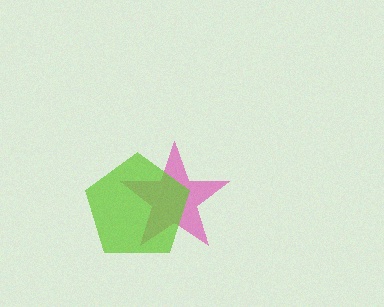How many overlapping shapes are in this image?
There are 2 overlapping shapes in the image.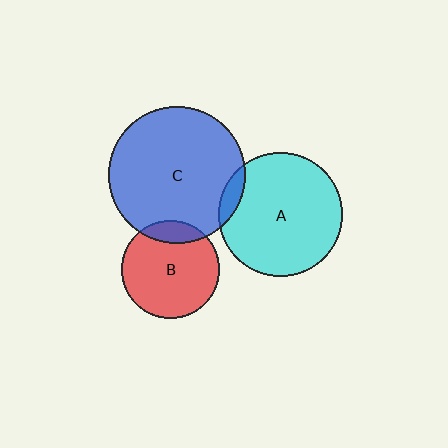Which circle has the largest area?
Circle C (blue).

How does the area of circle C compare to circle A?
Approximately 1.2 times.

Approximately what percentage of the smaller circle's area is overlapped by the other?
Approximately 10%.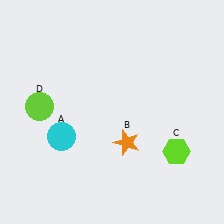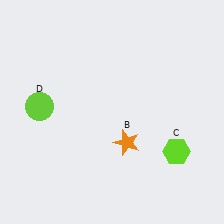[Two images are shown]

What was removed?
The cyan circle (A) was removed in Image 2.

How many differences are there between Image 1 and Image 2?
There is 1 difference between the two images.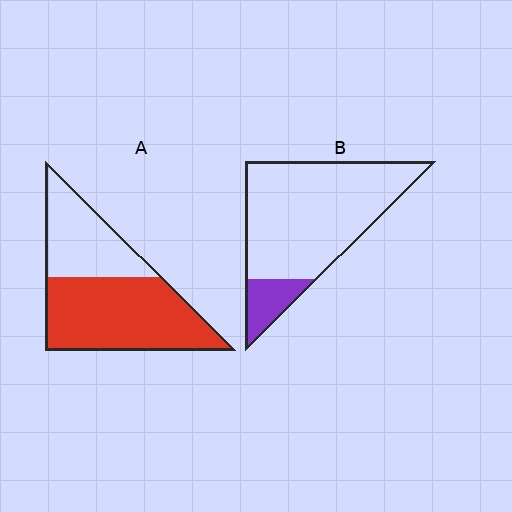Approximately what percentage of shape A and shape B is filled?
A is approximately 65% and B is approximately 15%.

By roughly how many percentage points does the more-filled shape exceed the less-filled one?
By roughly 50 percentage points (A over B).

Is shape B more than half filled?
No.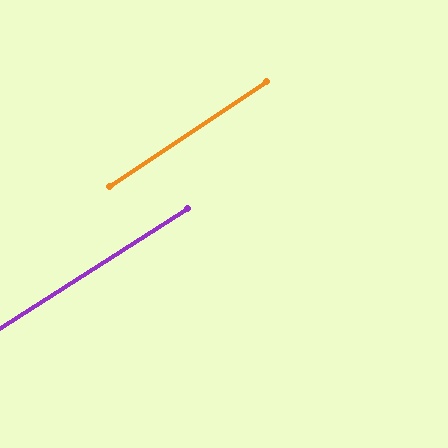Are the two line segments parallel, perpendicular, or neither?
Parallel — their directions differ by only 1.3°.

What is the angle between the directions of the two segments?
Approximately 1 degree.